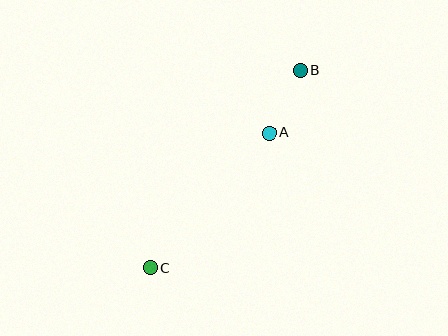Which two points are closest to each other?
Points A and B are closest to each other.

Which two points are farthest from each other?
Points B and C are farthest from each other.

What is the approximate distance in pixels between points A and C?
The distance between A and C is approximately 180 pixels.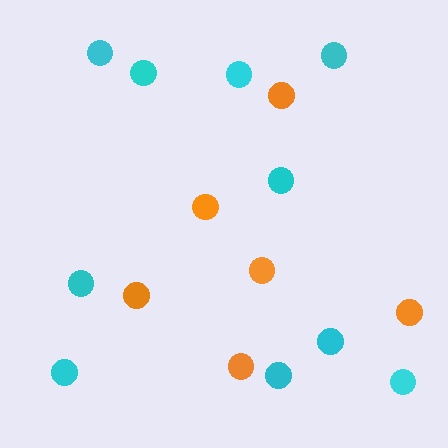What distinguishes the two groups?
There are 2 groups: one group of cyan circles (10) and one group of orange circles (6).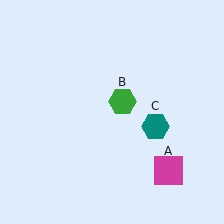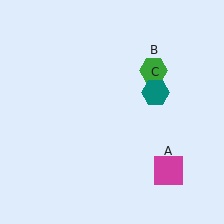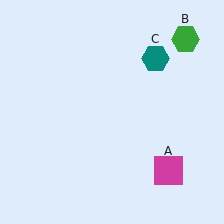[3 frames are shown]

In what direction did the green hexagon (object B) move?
The green hexagon (object B) moved up and to the right.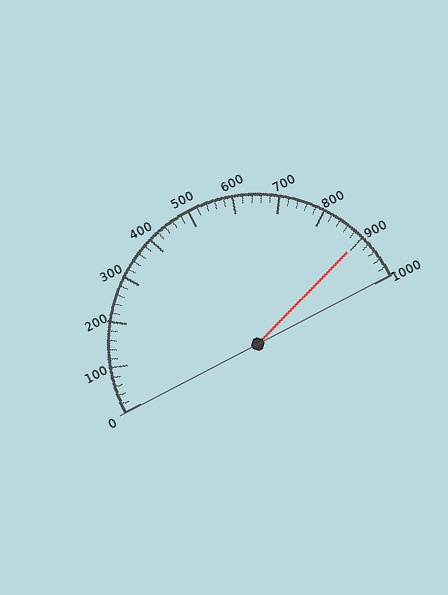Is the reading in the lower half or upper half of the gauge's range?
The reading is in the upper half of the range (0 to 1000).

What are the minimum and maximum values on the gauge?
The gauge ranges from 0 to 1000.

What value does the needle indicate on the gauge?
The needle indicates approximately 900.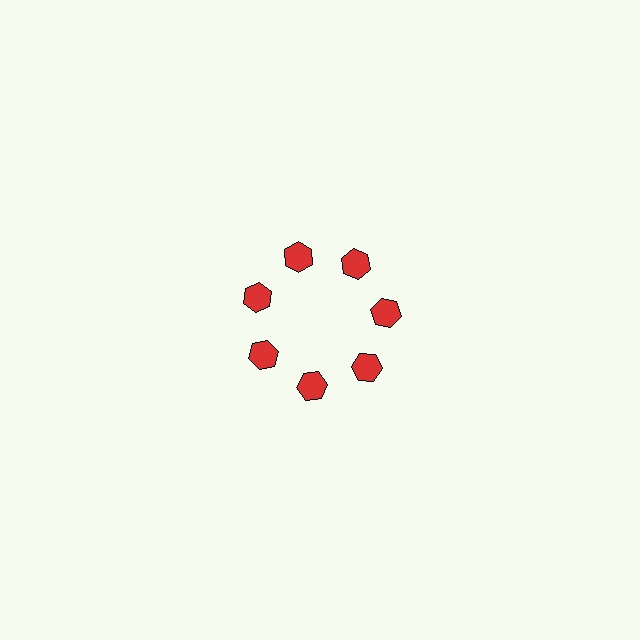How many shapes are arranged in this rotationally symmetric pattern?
There are 7 shapes, arranged in 7 groups of 1.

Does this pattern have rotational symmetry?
Yes, this pattern has 7-fold rotational symmetry. It looks the same after rotating 51 degrees around the center.